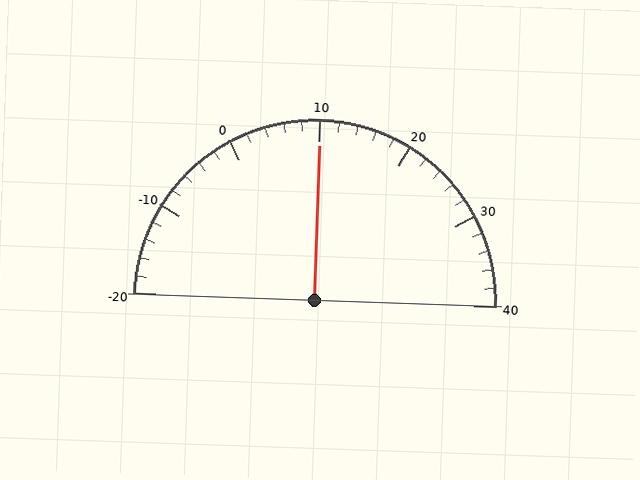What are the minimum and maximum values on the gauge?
The gauge ranges from -20 to 40.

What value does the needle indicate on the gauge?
The needle indicates approximately 10.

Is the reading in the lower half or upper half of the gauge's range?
The reading is in the upper half of the range (-20 to 40).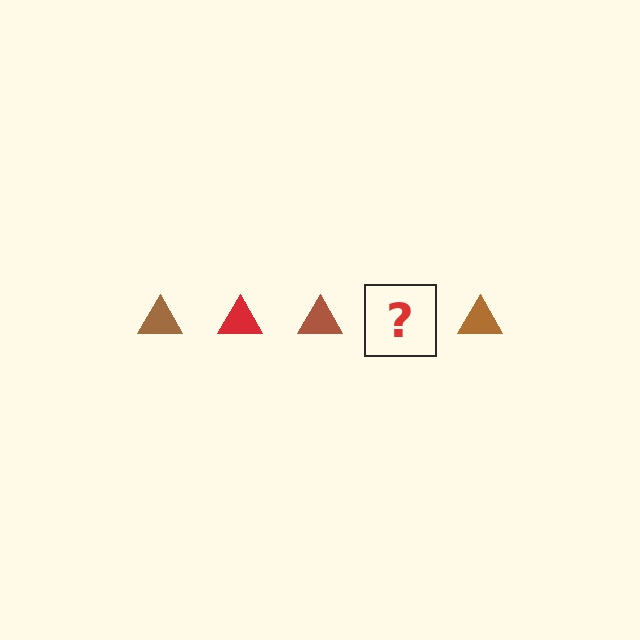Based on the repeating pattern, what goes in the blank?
The blank should be a red triangle.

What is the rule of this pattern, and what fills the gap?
The rule is that the pattern cycles through brown, red triangles. The gap should be filled with a red triangle.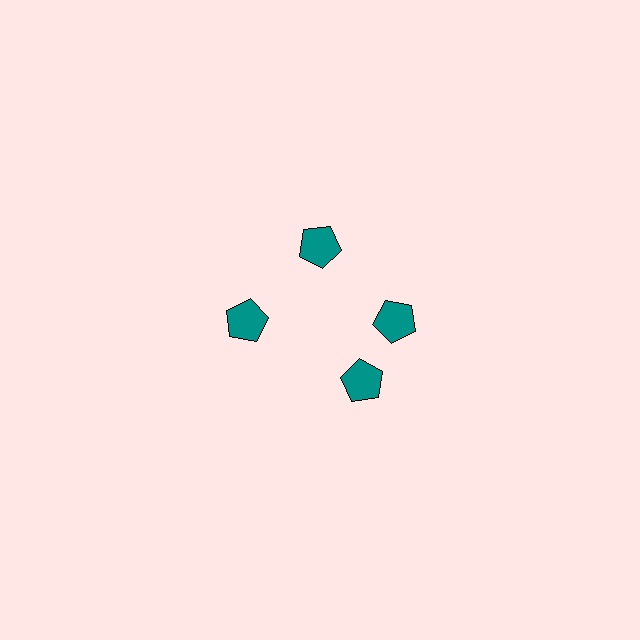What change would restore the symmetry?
The symmetry would be restored by rotating it back into even spacing with its neighbors so that all 4 pentagons sit at equal angles and equal distance from the center.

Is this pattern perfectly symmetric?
No. The 4 teal pentagons are arranged in a ring, but one element near the 6 o'clock position is rotated out of alignment along the ring, breaking the 4-fold rotational symmetry.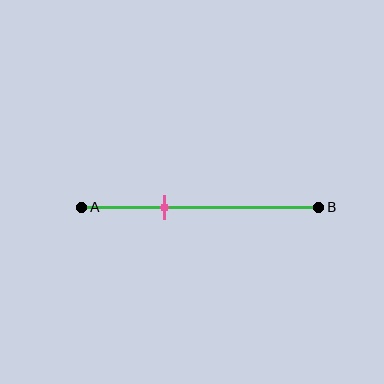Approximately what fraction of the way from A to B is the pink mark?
The pink mark is approximately 35% of the way from A to B.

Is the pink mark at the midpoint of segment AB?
No, the mark is at about 35% from A, not at the 50% midpoint.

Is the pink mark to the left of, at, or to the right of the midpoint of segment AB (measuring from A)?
The pink mark is to the left of the midpoint of segment AB.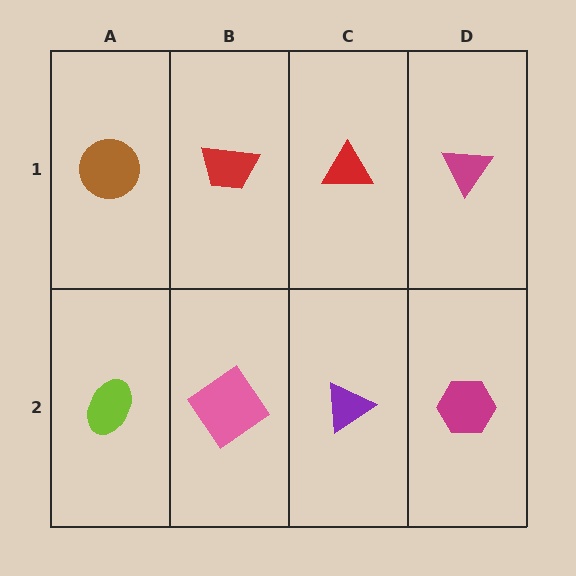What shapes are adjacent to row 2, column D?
A magenta triangle (row 1, column D), a purple triangle (row 2, column C).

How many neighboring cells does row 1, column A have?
2.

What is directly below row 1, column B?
A pink diamond.